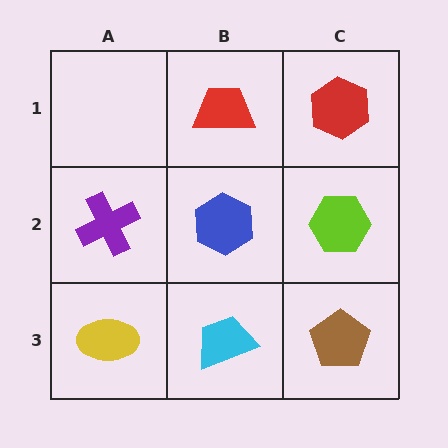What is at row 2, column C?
A lime hexagon.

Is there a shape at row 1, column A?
No, that cell is empty.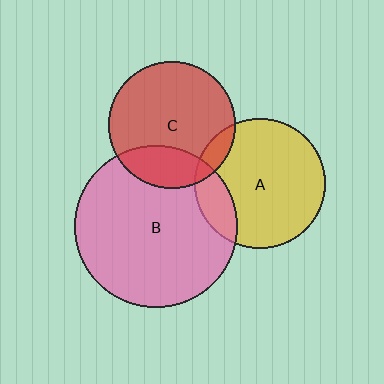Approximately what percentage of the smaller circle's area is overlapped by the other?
Approximately 10%.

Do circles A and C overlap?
Yes.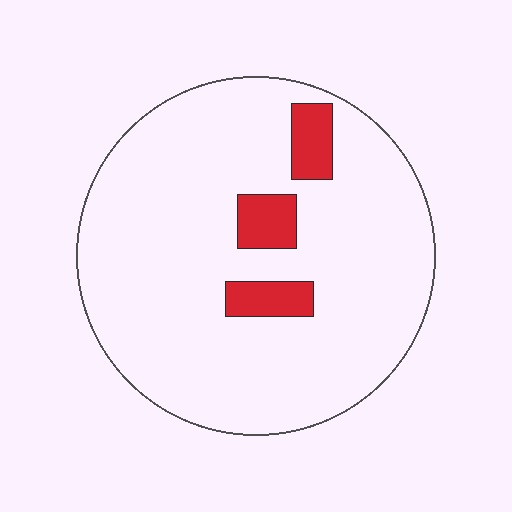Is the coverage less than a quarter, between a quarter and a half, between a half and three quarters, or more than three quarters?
Less than a quarter.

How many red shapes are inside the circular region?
3.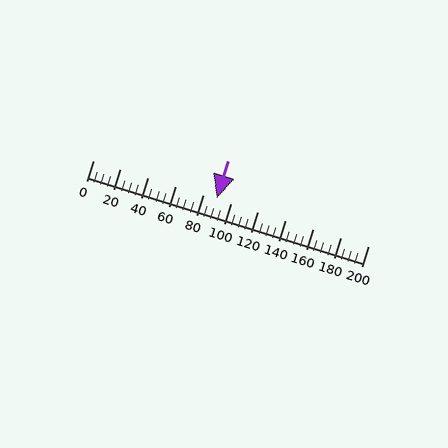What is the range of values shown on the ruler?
The ruler shows values from 0 to 200.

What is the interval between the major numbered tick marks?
The major tick marks are spaced 20 units apart.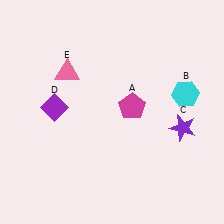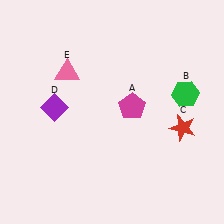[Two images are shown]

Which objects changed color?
B changed from cyan to green. C changed from purple to red.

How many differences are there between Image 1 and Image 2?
There are 2 differences between the two images.